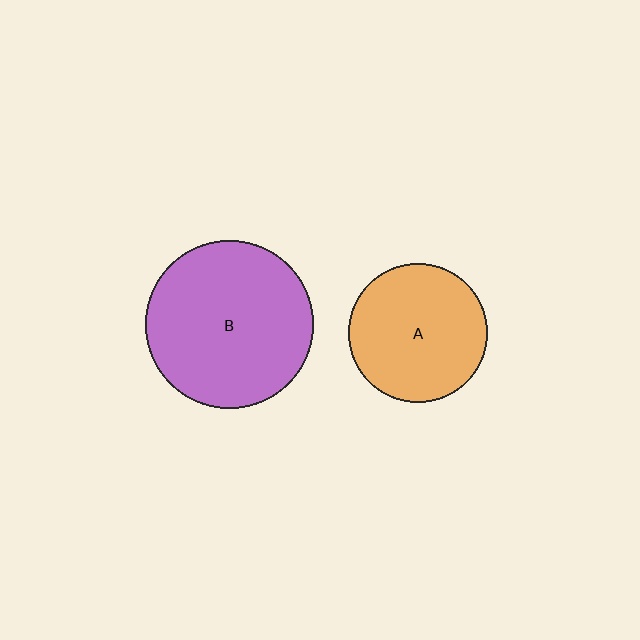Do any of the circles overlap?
No, none of the circles overlap.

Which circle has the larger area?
Circle B (purple).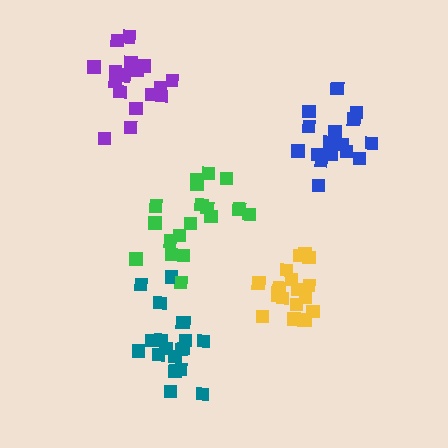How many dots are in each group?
Group 1: 19 dots, Group 2: 17 dots, Group 3: 18 dots, Group 4: 17 dots, Group 5: 18 dots (89 total).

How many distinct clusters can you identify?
There are 5 distinct clusters.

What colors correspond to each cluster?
The clusters are colored: teal, blue, green, purple, yellow.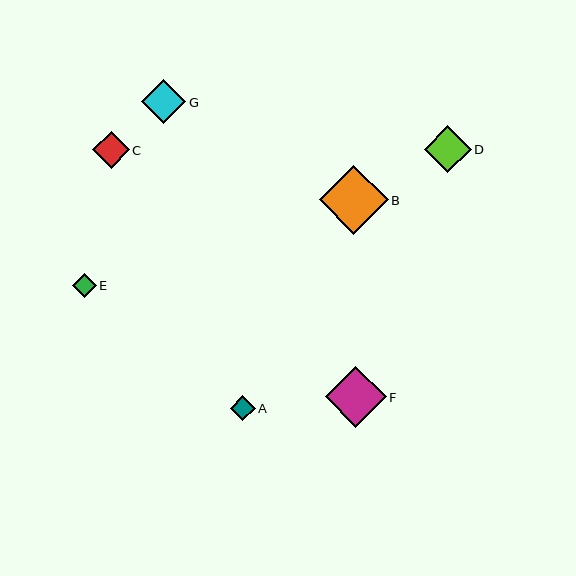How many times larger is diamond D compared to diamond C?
Diamond D is approximately 1.3 times the size of diamond C.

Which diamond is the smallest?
Diamond E is the smallest with a size of approximately 24 pixels.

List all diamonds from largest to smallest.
From largest to smallest: B, F, D, G, C, A, E.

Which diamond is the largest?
Diamond B is the largest with a size of approximately 69 pixels.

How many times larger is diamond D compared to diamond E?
Diamond D is approximately 2.0 times the size of diamond E.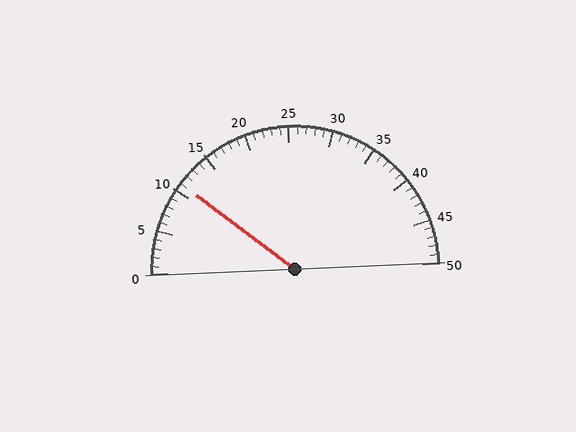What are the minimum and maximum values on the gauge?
The gauge ranges from 0 to 50.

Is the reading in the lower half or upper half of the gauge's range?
The reading is in the lower half of the range (0 to 50).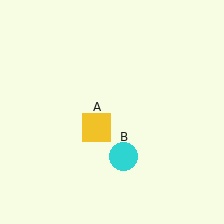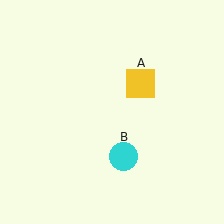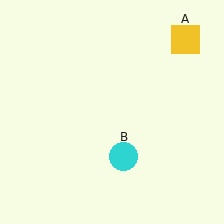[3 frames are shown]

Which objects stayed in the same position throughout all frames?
Cyan circle (object B) remained stationary.